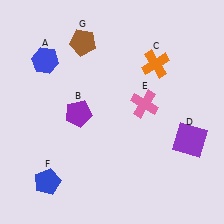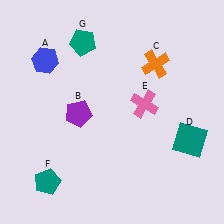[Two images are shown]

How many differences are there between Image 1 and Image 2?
There are 3 differences between the two images.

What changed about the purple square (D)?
In Image 1, D is purple. In Image 2, it changed to teal.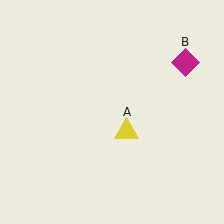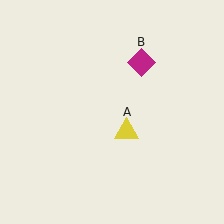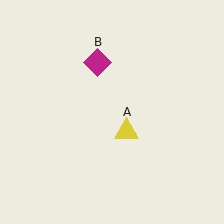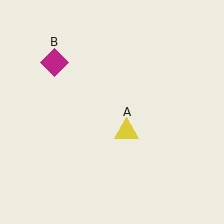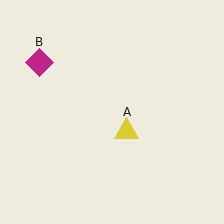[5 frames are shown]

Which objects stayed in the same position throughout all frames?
Yellow triangle (object A) remained stationary.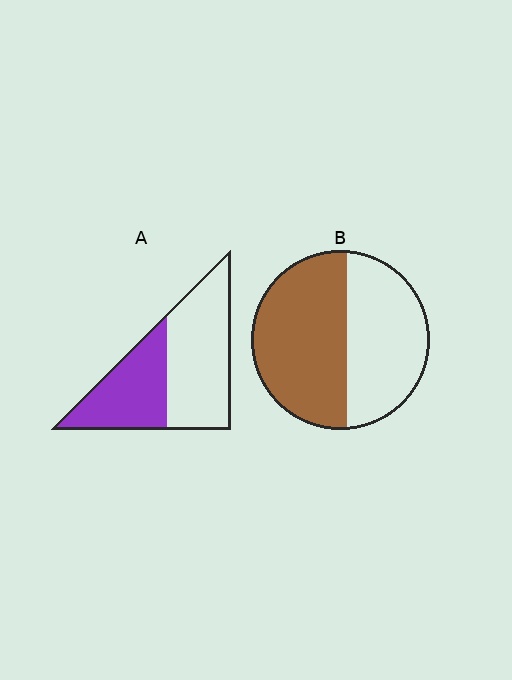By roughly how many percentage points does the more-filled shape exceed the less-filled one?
By roughly 15 percentage points (B over A).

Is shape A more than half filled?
No.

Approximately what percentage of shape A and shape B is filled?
A is approximately 40% and B is approximately 55%.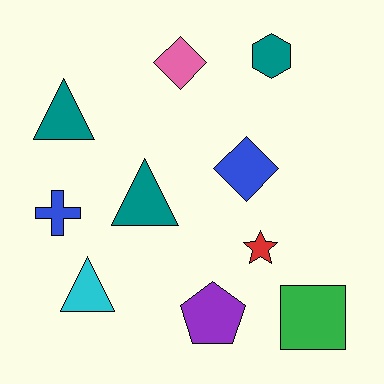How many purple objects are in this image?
There is 1 purple object.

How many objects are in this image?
There are 10 objects.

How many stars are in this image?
There is 1 star.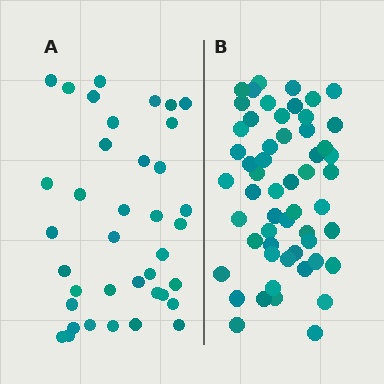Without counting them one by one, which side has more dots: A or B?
Region B (the right region) has more dots.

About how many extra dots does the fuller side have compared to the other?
Region B has approximately 15 more dots than region A.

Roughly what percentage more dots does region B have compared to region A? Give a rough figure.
About 45% more.